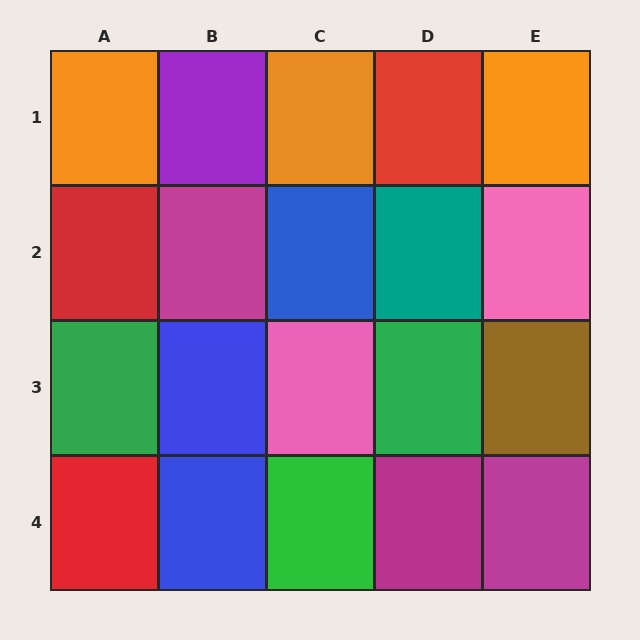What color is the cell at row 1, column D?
Red.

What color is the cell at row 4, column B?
Blue.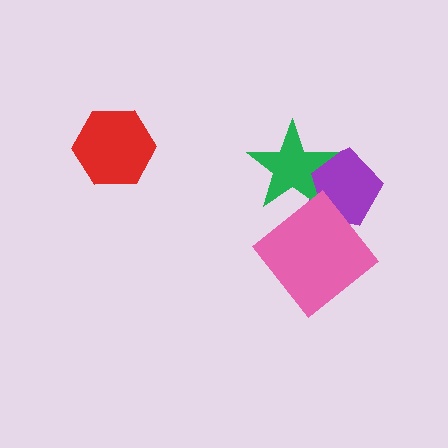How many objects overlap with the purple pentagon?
2 objects overlap with the purple pentagon.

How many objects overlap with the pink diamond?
1 object overlaps with the pink diamond.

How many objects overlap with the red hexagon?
0 objects overlap with the red hexagon.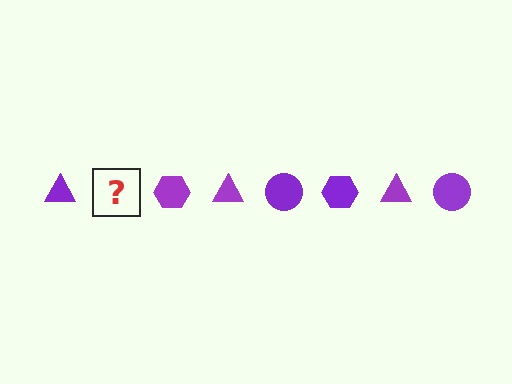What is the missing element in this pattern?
The missing element is a purple circle.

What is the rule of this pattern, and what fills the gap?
The rule is that the pattern cycles through triangle, circle, hexagon shapes in purple. The gap should be filled with a purple circle.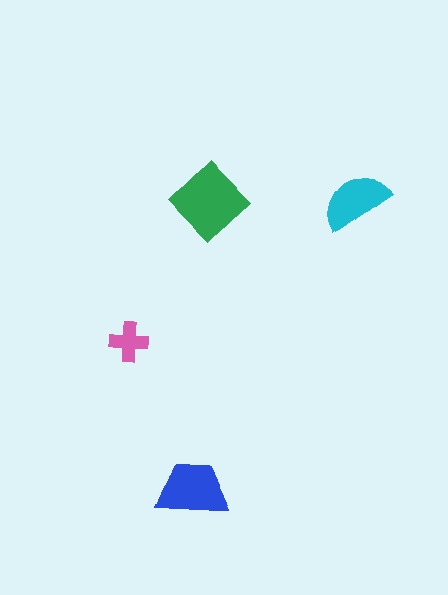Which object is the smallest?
The pink cross.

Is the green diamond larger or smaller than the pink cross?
Larger.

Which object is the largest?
The green diamond.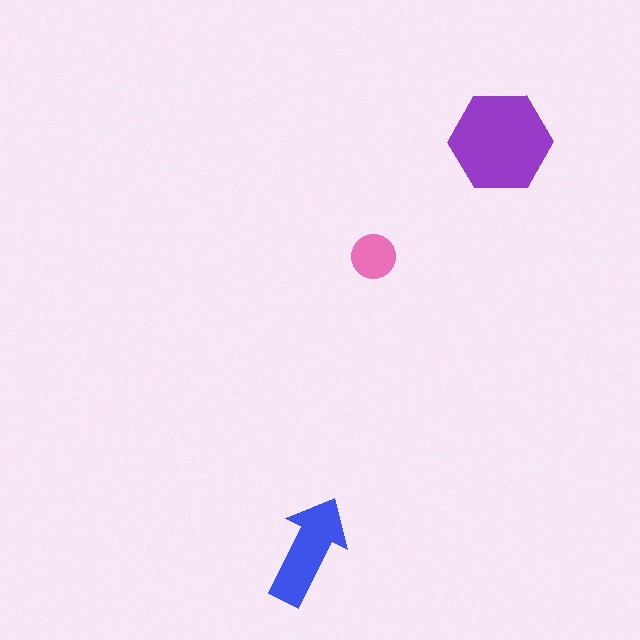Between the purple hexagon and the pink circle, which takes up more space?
The purple hexagon.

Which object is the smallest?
The pink circle.